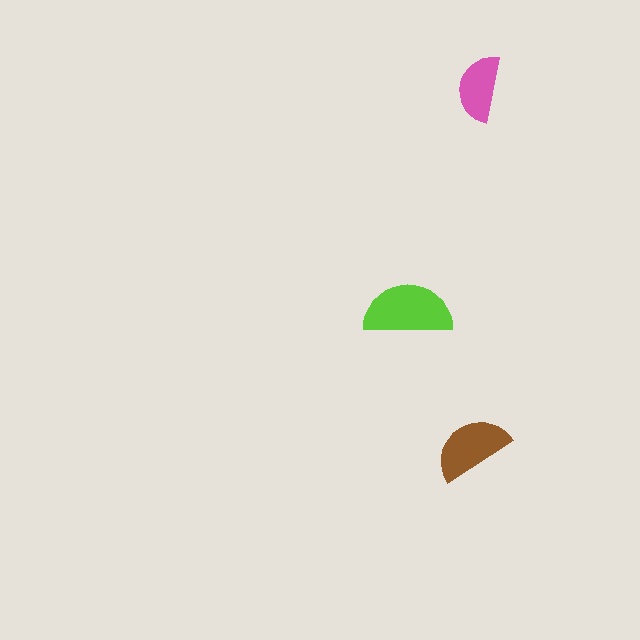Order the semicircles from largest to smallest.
the lime one, the brown one, the pink one.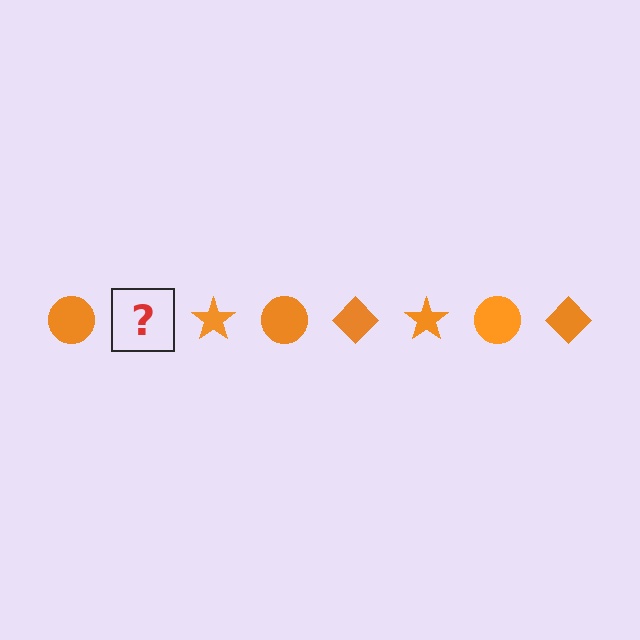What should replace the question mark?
The question mark should be replaced with an orange diamond.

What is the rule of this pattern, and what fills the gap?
The rule is that the pattern cycles through circle, diamond, star shapes in orange. The gap should be filled with an orange diamond.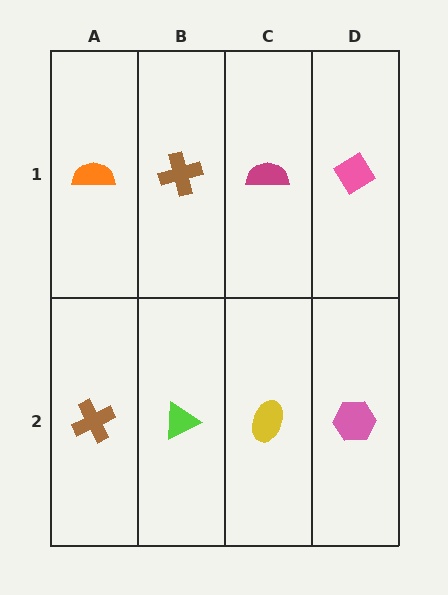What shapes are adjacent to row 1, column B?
A lime triangle (row 2, column B), an orange semicircle (row 1, column A), a magenta semicircle (row 1, column C).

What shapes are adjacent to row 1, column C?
A yellow ellipse (row 2, column C), a brown cross (row 1, column B), a pink diamond (row 1, column D).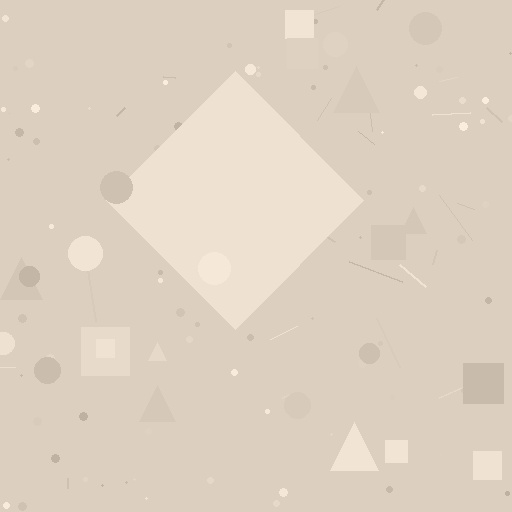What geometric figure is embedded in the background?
A diamond is embedded in the background.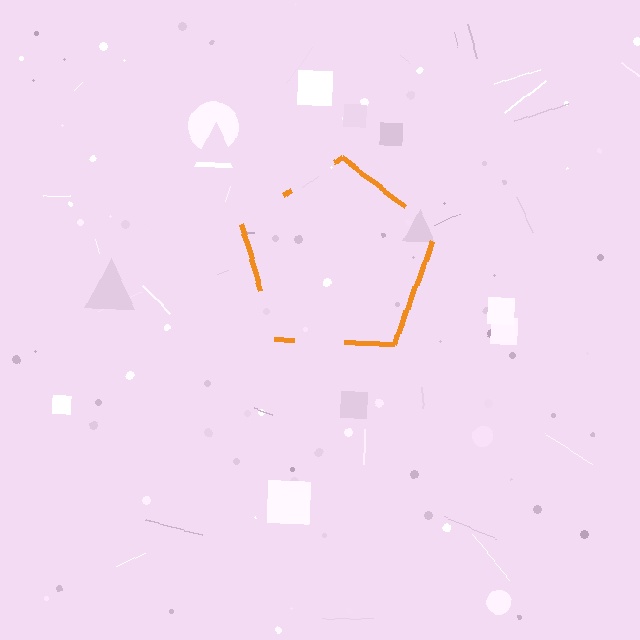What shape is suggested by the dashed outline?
The dashed outline suggests a pentagon.